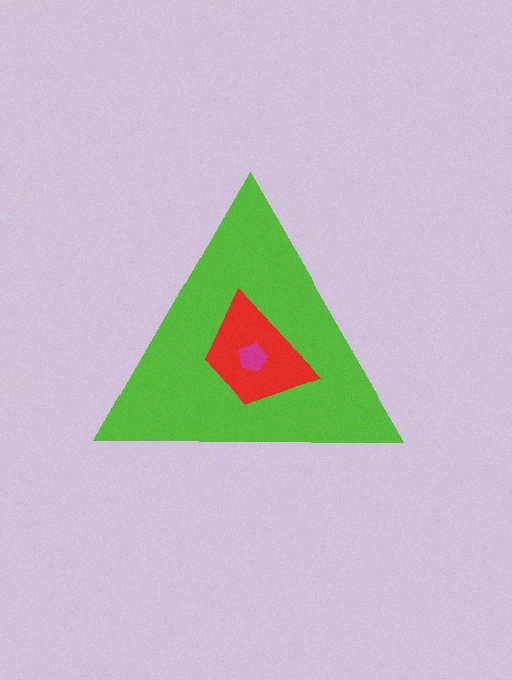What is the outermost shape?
The lime triangle.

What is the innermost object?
The magenta pentagon.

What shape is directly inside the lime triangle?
The red trapezoid.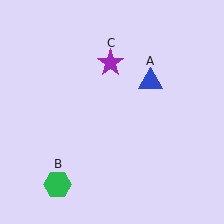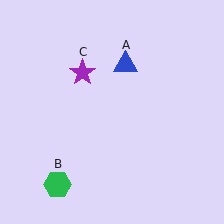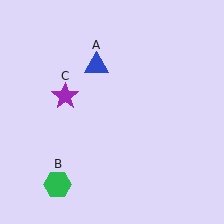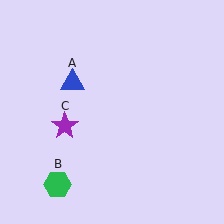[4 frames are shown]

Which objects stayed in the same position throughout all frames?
Green hexagon (object B) remained stationary.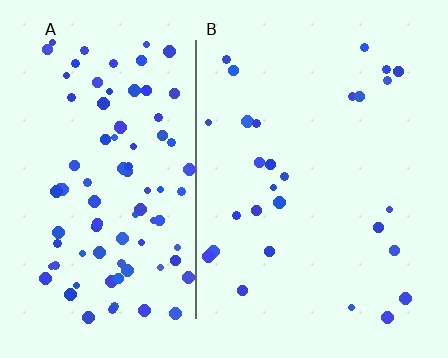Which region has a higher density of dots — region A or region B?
A (the left).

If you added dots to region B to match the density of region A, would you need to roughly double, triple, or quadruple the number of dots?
Approximately triple.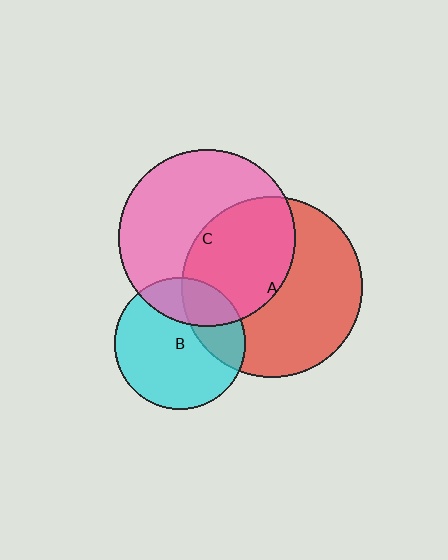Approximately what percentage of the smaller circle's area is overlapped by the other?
Approximately 25%.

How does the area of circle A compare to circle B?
Approximately 1.9 times.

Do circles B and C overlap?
Yes.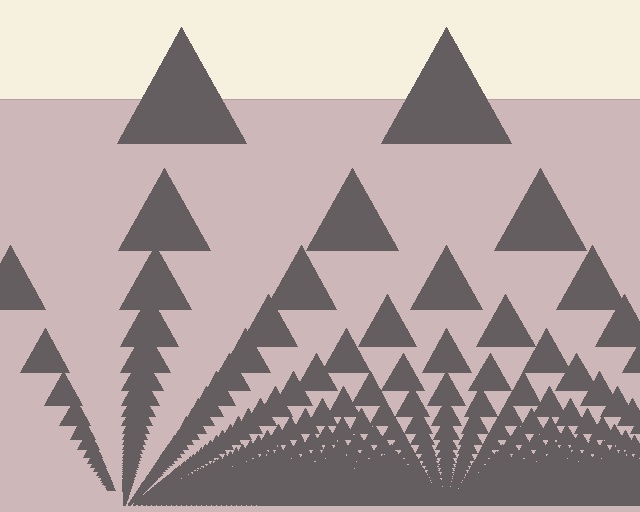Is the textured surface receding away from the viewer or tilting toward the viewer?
The surface appears to tilt toward the viewer. Texture elements get larger and sparser toward the top.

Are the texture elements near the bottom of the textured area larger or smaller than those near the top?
Smaller. The gradient is inverted — elements near the bottom are smaller and denser.